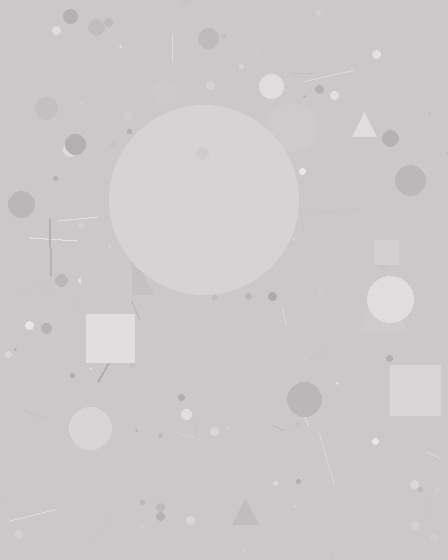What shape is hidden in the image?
A circle is hidden in the image.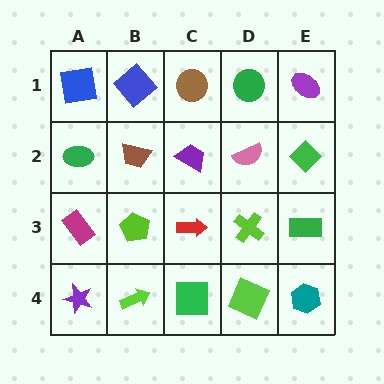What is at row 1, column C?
A brown circle.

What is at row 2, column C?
A purple trapezoid.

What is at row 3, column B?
A lime pentagon.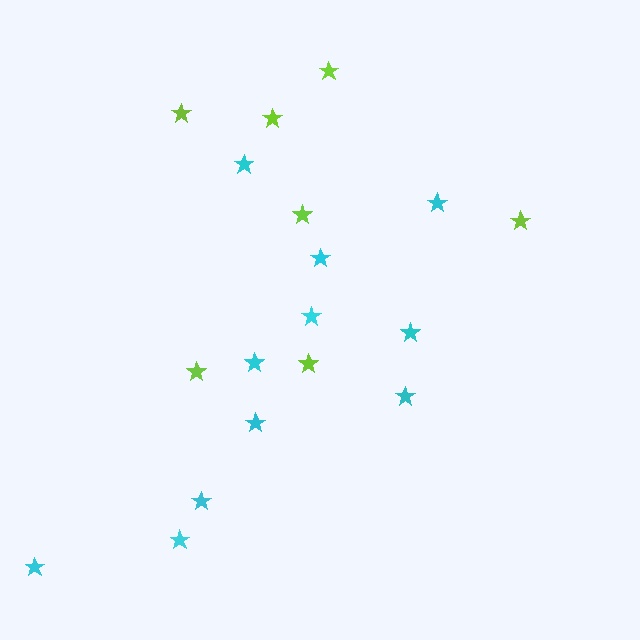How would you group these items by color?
There are 2 groups: one group of cyan stars (11) and one group of lime stars (7).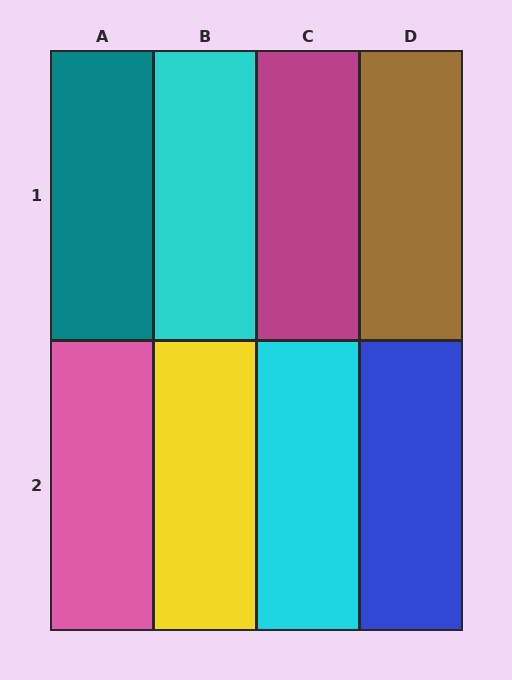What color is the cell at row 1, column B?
Cyan.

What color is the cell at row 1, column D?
Brown.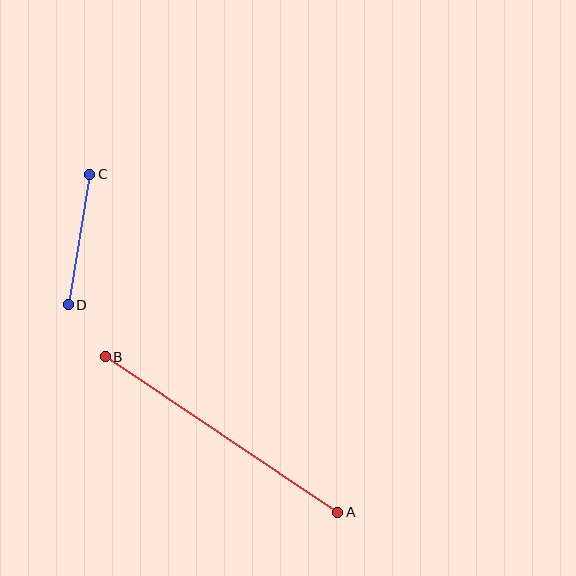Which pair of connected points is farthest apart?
Points A and B are farthest apart.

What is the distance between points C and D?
The distance is approximately 133 pixels.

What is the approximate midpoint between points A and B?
The midpoint is at approximately (222, 435) pixels.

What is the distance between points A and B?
The distance is approximately 280 pixels.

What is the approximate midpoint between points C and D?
The midpoint is at approximately (79, 240) pixels.